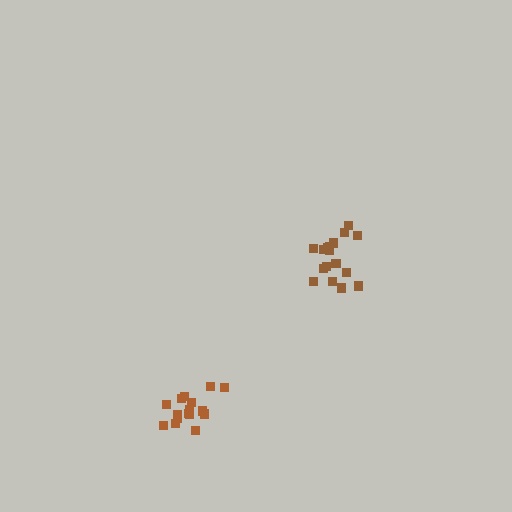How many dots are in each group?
Group 1: 16 dots, Group 2: 18 dots (34 total).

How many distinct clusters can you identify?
There are 2 distinct clusters.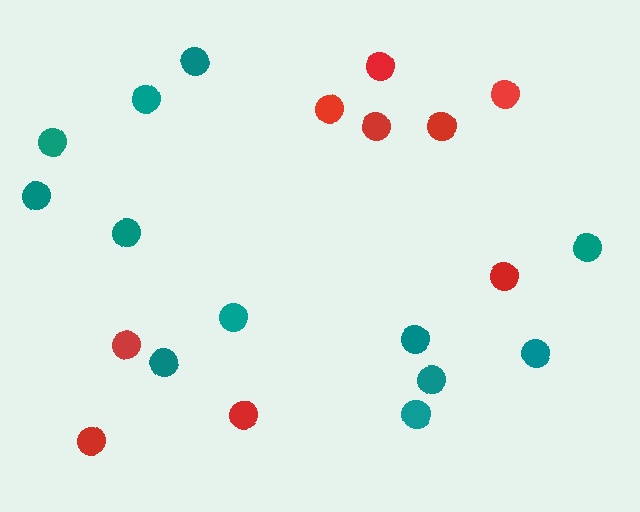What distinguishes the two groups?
There are 2 groups: one group of teal circles (12) and one group of red circles (9).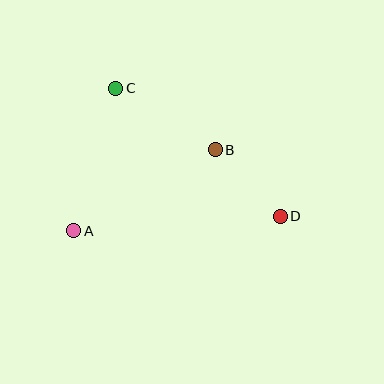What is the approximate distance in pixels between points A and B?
The distance between A and B is approximately 163 pixels.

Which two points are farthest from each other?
Points C and D are farthest from each other.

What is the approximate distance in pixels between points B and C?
The distance between B and C is approximately 117 pixels.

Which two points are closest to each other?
Points B and D are closest to each other.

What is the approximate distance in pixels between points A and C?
The distance between A and C is approximately 149 pixels.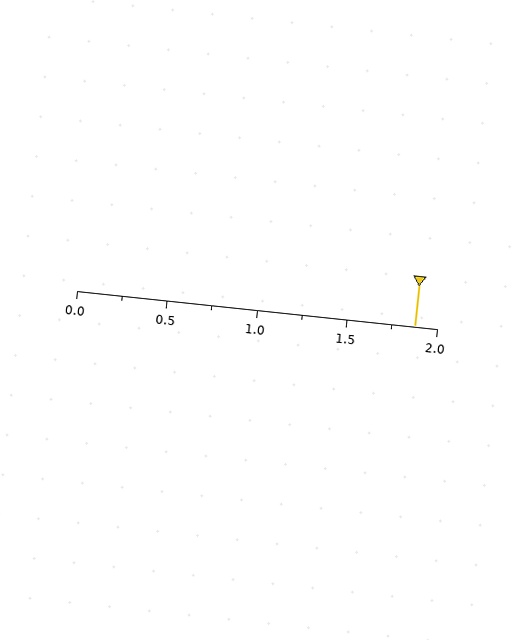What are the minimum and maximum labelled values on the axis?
The axis runs from 0.0 to 2.0.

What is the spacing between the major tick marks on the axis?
The major ticks are spaced 0.5 apart.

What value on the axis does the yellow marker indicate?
The marker indicates approximately 1.88.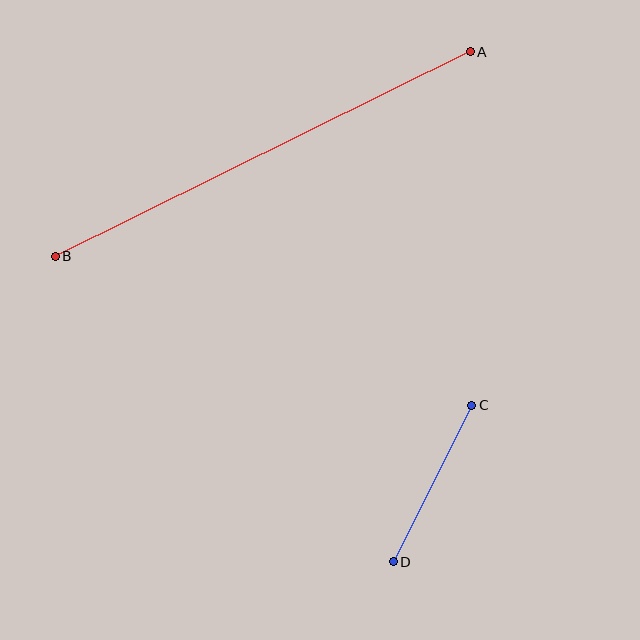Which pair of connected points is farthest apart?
Points A and B are farthest apart.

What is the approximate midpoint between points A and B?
The midpoint is at approximately (263, 154) pixels.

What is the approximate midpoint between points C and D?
The midpoint is at approximately (432, 484) pixels.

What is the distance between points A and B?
The distance is approximately 463 pixels.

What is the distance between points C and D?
The distance is approximately 175 pixels.